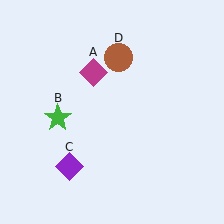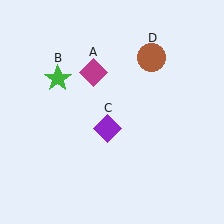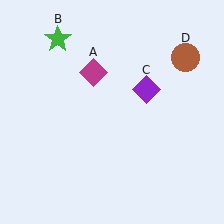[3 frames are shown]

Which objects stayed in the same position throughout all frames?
Magenta diamond (object A) remained stationary.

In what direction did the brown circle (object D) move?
The brown circle (object D) moved right.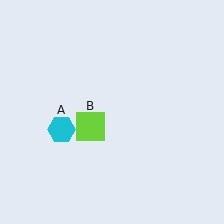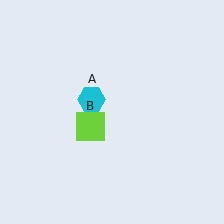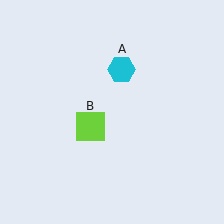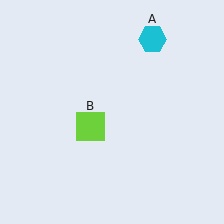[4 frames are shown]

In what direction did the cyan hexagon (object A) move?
The cyan hexagon (object A) moved up and to the right.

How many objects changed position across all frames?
1 object changed position: cyan hexagon (object A).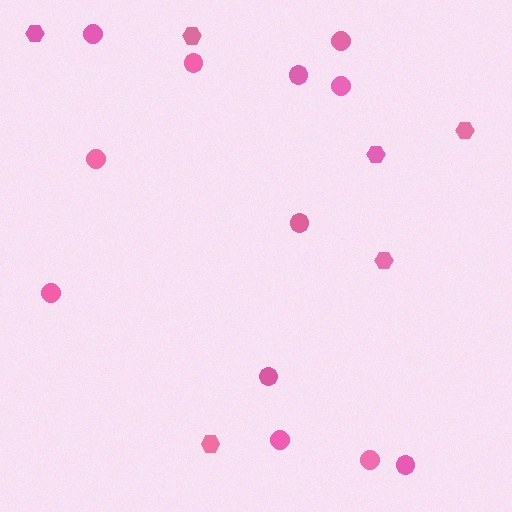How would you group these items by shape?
There are 2 groups: one group of circles (12) and one group of hexagons (6).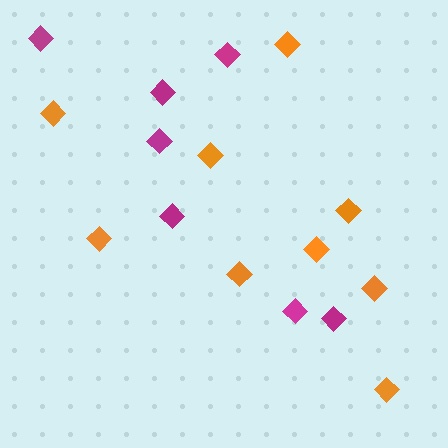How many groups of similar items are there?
There are 2 groups: one group of magenta diamonds (7) and one group of orange diamonds (9).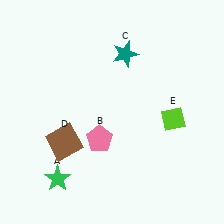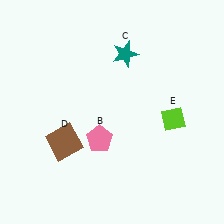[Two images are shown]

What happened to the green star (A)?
The green star (A) was removed in Image 2. It was in the bottom-left area of Image 1.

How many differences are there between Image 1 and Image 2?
There is 1 difference between the two images.